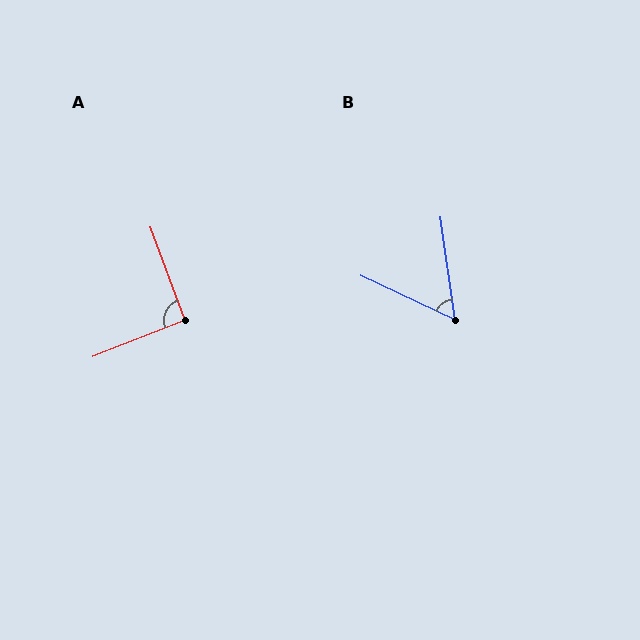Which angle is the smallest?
B, at approximately 57 degrees.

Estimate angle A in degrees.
Approximately 91 degrees.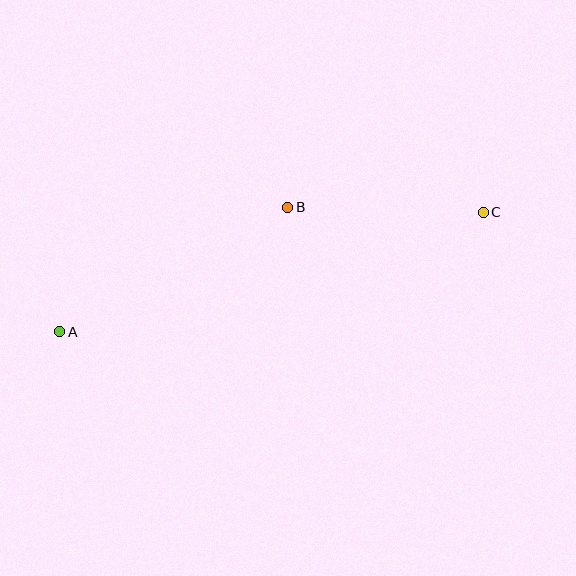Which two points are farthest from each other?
Points A and C are farthest from each other.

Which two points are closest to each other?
Points B and C are closest to each other.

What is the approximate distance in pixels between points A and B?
The distance between A and B is approximately 260 pixels.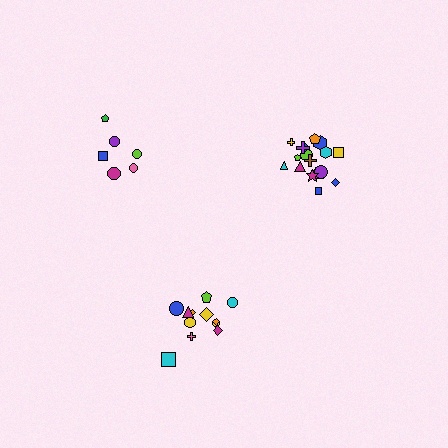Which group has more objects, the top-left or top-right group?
The top-right group.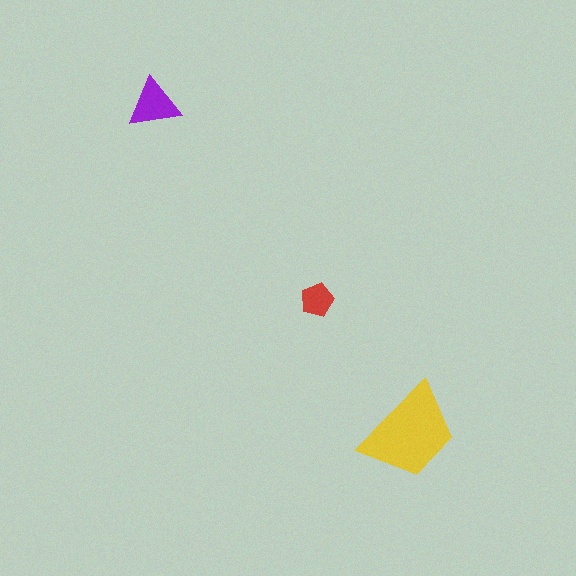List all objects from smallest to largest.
The red pentagon, the purple triangle, the yellow trapezoid.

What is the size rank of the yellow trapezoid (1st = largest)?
1st.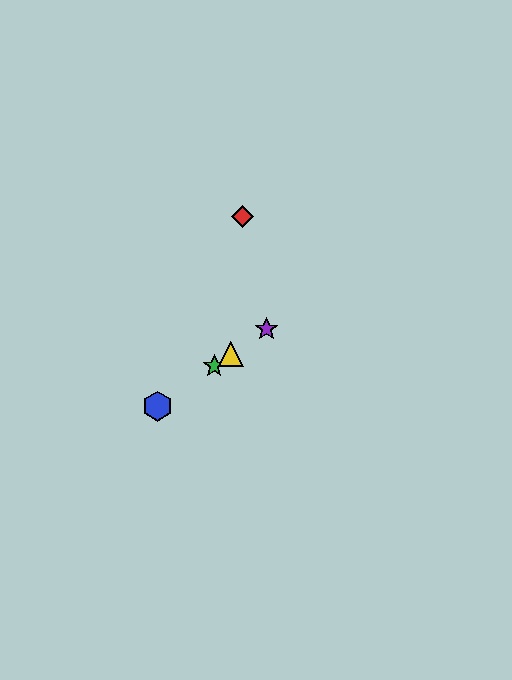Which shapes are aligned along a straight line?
The blue hexagon, the green star, the yellow triangle, the purple star are aligned along a straight line.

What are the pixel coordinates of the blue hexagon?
The blue hexagon is at (157, 406).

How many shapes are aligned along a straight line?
4 shapes (the blue hexagon, the green star, the yellow triangle, the purple star) are aligned along a straight line.